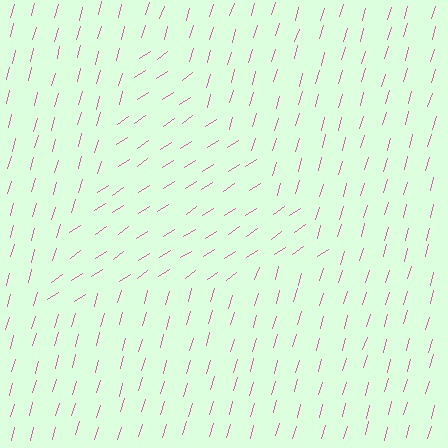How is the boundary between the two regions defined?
The boundary is defined purely by a change in line orientation (approximately 39 degrees difference). All lines are the same color and thickness.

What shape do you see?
I see a triangle.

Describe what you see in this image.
The image is filled with small pink line segments. A triangle region in the image has lines oriented differently from the surrounding lines, creating a visible texture boundary.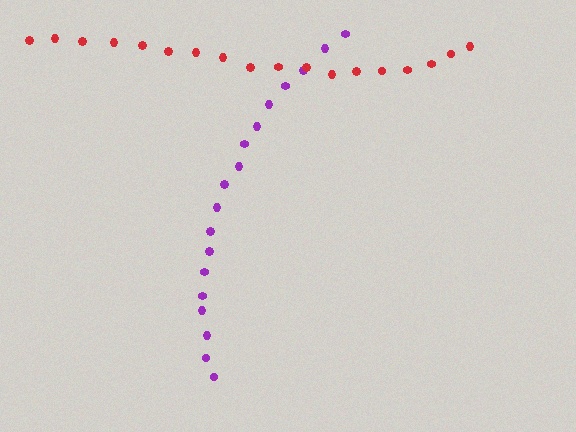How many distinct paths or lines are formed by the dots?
There are 2 distinct paths.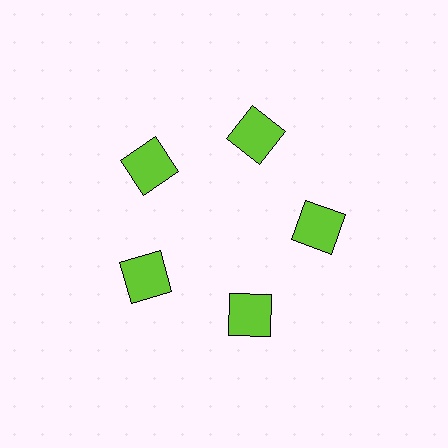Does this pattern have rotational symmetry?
Yes, this pattern has 5-fold rotational symmetry. It looks the same after rotating 72 degrees around the center.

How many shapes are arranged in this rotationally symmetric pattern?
There are 5 shapes, arranged in 5 groups of 1.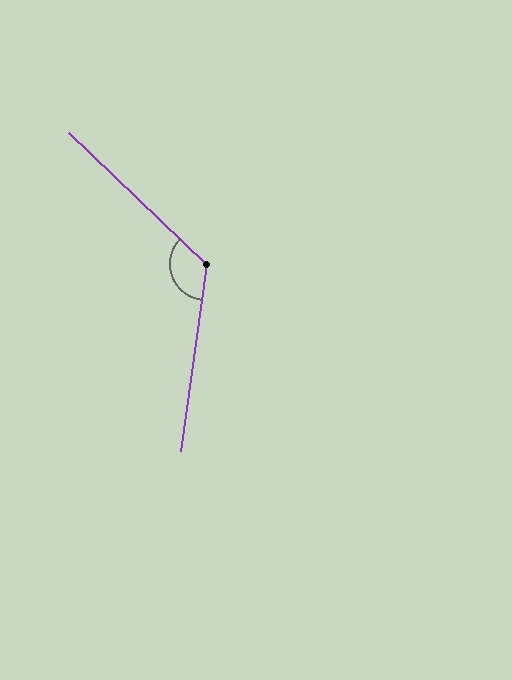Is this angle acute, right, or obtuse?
It is obtuse.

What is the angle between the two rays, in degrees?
Approximately 126 degrees.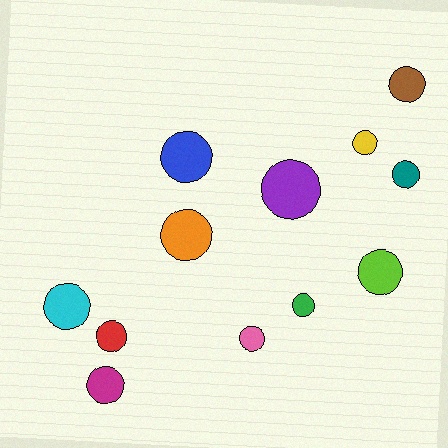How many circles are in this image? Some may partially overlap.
There are 12 circles.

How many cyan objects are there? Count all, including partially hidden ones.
There is 1 cyan object.